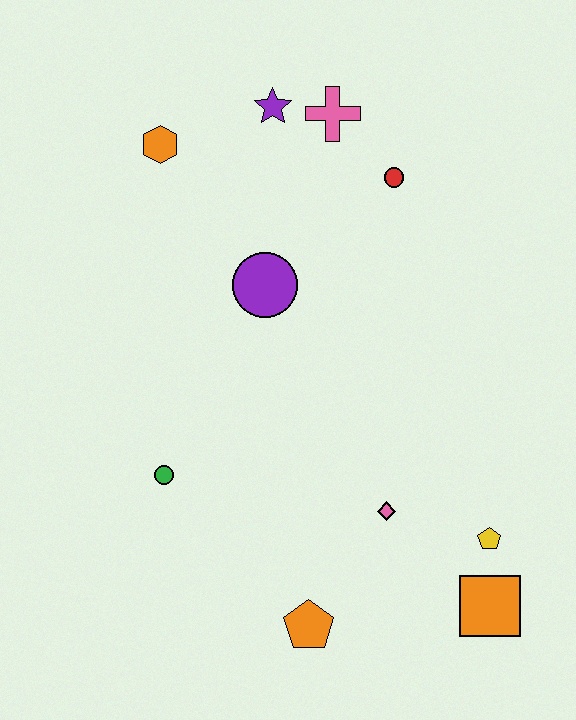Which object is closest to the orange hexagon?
The purple star is closest to the orange hexagon.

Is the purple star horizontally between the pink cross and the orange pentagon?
No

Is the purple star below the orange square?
No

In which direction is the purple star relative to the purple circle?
The purple star is above the purple circle.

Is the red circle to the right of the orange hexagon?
Yes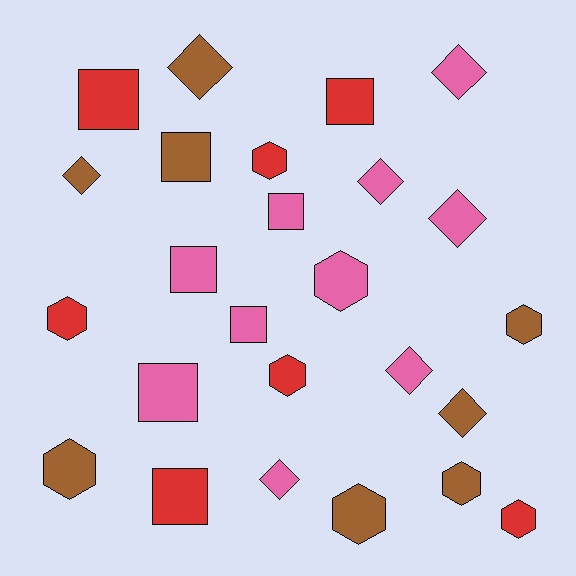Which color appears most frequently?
Pink, with 10 objects.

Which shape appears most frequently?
Hexagon, with 9 objects.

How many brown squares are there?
There is 1 brown square.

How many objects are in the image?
There are 25 objects.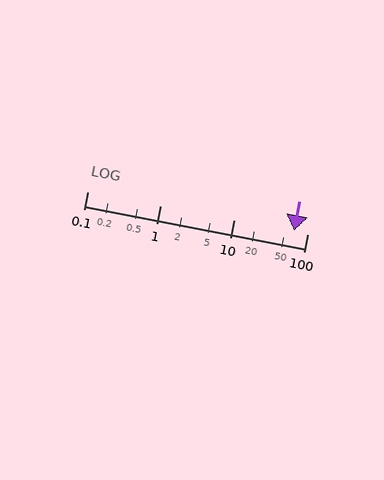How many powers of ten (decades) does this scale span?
The scale spans 3 decades, from 0.1 to 100.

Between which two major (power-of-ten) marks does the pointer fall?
The pointer is between 10 and 100.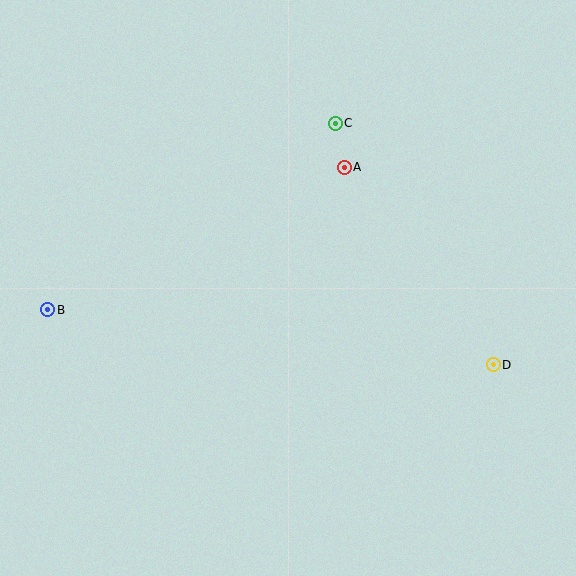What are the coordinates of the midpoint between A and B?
The midpoint between A and B is at (196, 239).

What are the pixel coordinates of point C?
Point C is at (335, 123).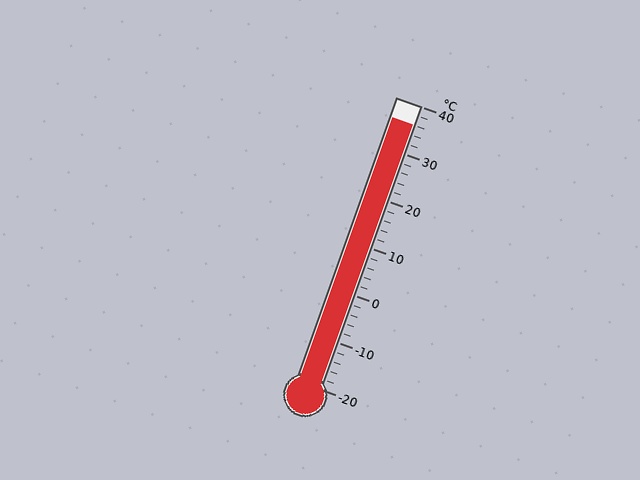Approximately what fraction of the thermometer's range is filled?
The thermometer is filled to approximately 95% of its range.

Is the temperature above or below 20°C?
The temperature is above 20°C.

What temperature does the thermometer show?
The thermometer shows approximately 36°C.